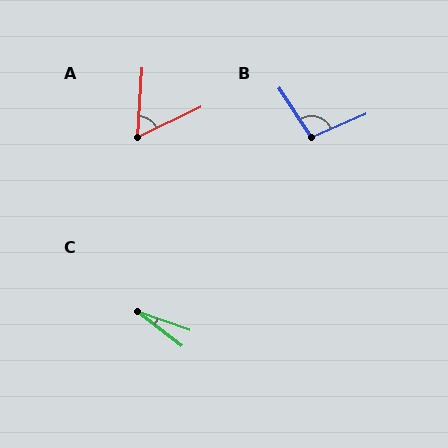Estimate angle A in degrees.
Approximately 61 degrees.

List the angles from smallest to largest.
C (19°), A (61°), B (100°).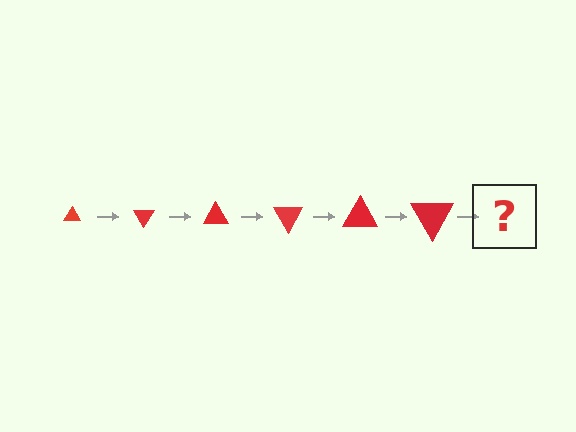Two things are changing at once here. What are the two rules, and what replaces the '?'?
The two rules are that the triangle grows larger each step and it rotates 60 degrees each step. The '?' should be a triangle, larger than the previous one and rotated 360 degrees from the start.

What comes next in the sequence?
The next element should be a triangle, larger than the previous one and rotated 360 degrees from the start.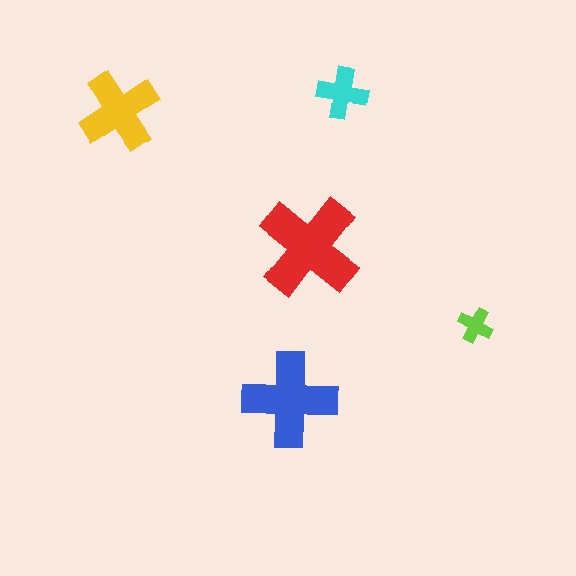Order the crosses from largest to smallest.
the red one, the blue one, the yellow one, the cyan one, the lime one.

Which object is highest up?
The cyan cross is topmost.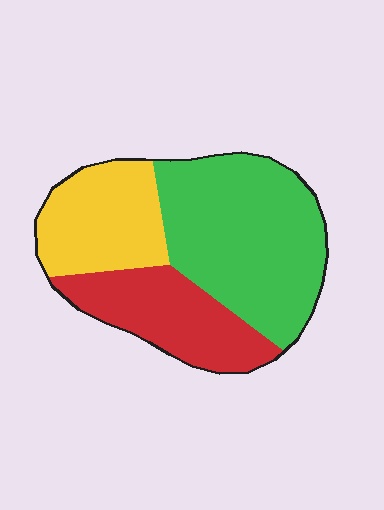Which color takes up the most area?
Green, at roughly 50%.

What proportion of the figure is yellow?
Yellow takes up about one quarter (1/4) of the figure.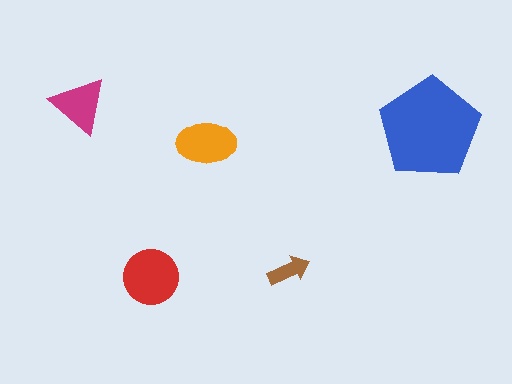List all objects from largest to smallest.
The blue pentagon, the red circle, the orange ellipse, the magenta triangle, the brown arrow.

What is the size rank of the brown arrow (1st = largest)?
5th.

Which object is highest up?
The magenta triangle is topmost.